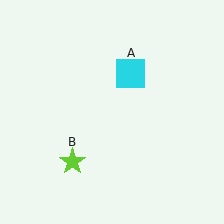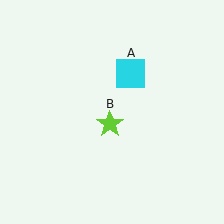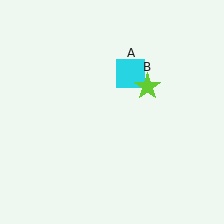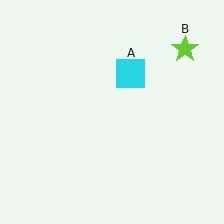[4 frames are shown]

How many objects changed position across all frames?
1 object changed position: lime star (object B).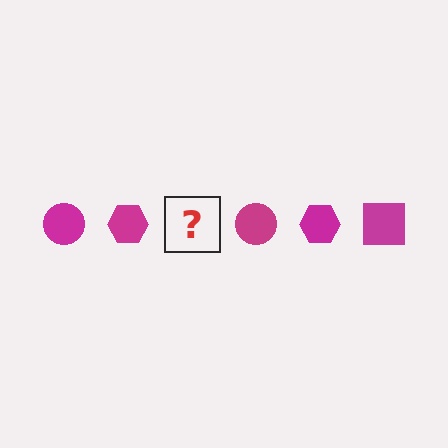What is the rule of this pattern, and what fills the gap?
The rule is that the pattern cycles through circle, hexagon, square shapes in magenta. The gap should be filled with a magenta square.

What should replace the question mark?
The question mark should be replaced with a magenta square.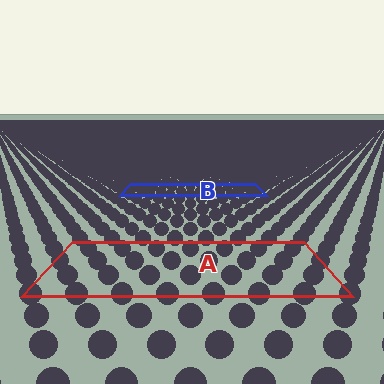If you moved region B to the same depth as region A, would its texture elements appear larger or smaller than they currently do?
They would appear larger. At a closer depth, the same texture elements are projected at a bigger on-screen size.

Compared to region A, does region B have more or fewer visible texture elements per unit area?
Region B has more texture elements per unit area — they are packed more densely because it is farther away.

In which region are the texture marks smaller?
The texture marks are smaller in region B, because it is farther away.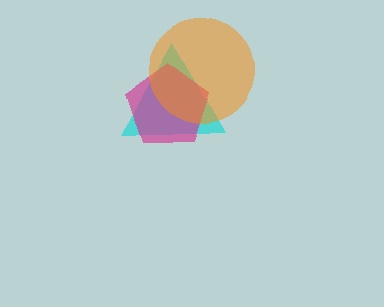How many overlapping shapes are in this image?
There are 3 overlapping shapes in the image.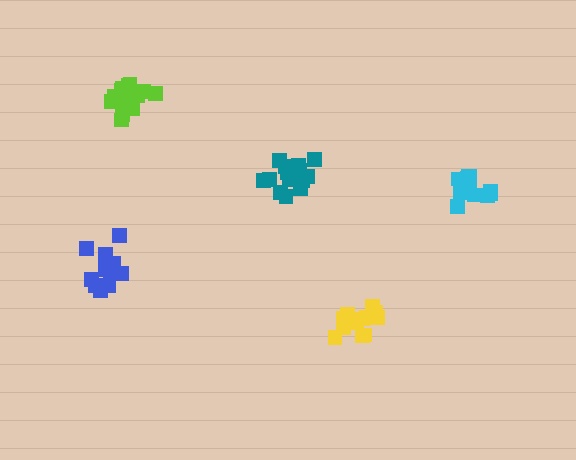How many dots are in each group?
Group 1: 12 dots, Group 2: 13 dots, Group 3: 17 dots, Group 4: 12 dots, Group 5: 17 dots (71 total).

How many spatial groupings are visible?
There are 5 spatial groupings.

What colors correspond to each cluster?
The clusters are colored: yellow, cyan, teal, blue, lime.